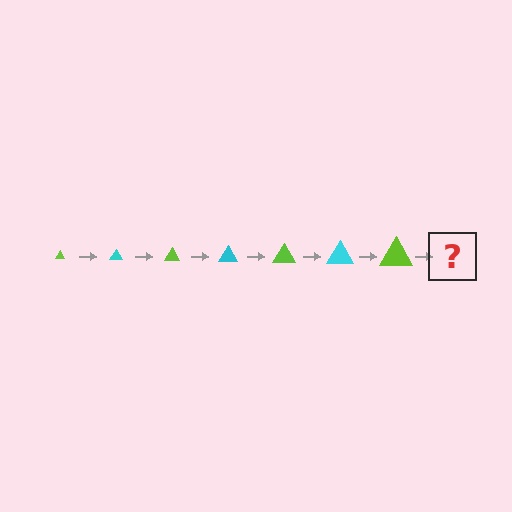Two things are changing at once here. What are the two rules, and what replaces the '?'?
The two rules are that the triangle grows larger each step and the color cycles through lime and cyan. The '?' should be a cyan triangle, larger than the previous one.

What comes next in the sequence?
The next element should be a cyan triangle, larger than the previous one.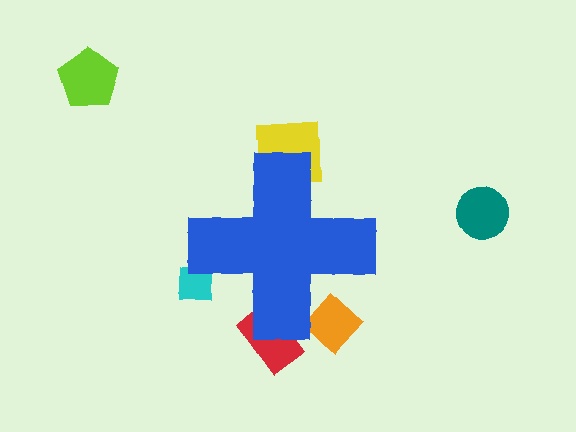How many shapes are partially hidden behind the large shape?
4 shapes are partially hidden.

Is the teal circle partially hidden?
No, the teal circle is fully visible.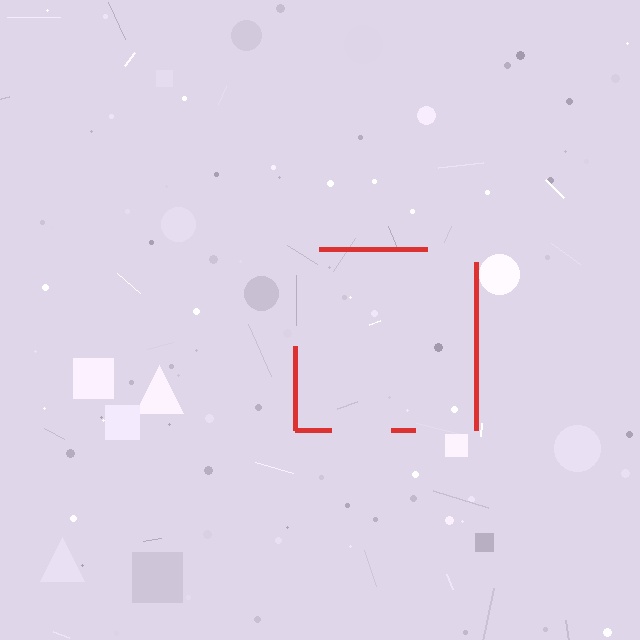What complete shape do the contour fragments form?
The contour fragments form a square.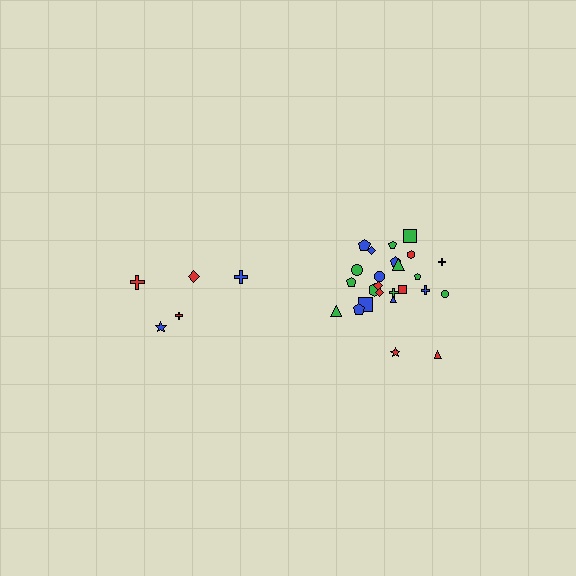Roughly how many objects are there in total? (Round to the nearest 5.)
Roughly 30 objects in total.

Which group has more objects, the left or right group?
The right group.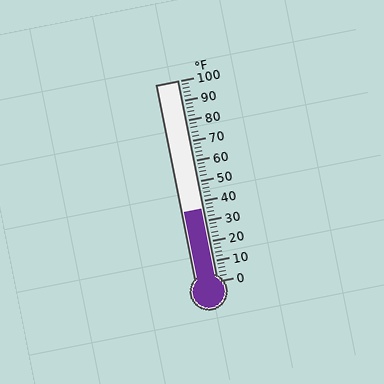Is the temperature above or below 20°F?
The temperature is above 20°F.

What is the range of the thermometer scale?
The thermometer scale ranges from 0°F to 100°F.